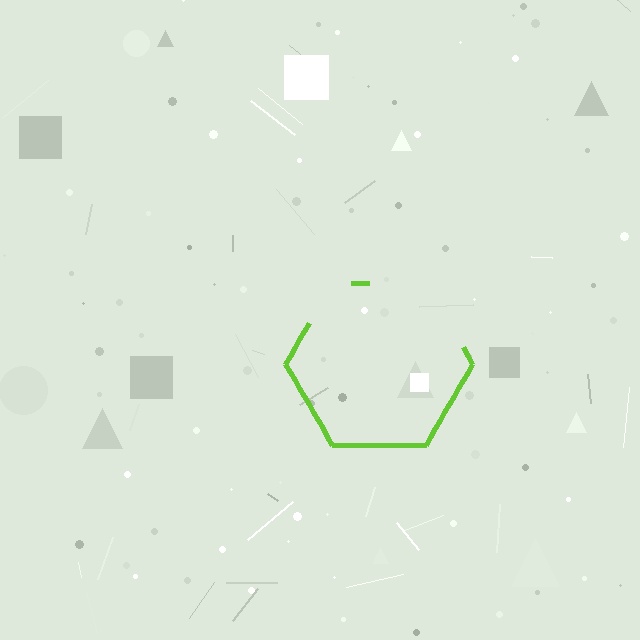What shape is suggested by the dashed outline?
The dashed outline suggests a hexagon.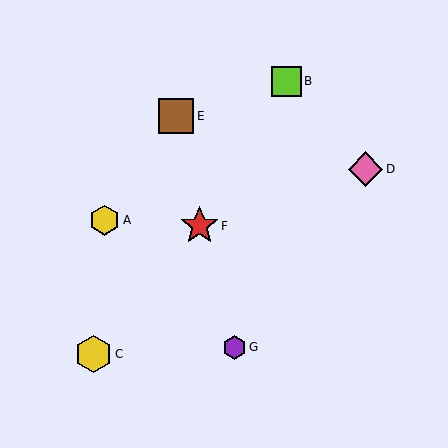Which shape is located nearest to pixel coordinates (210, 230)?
The red star (labeled F) at (199, 226) is nearest to that location.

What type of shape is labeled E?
Shape E is a brown square.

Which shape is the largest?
The red star (labeled F) is the largest.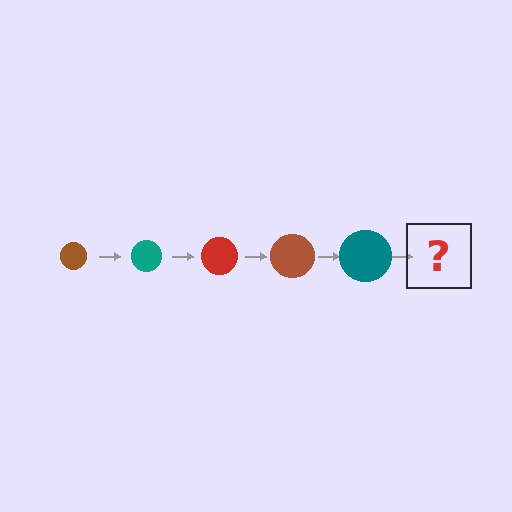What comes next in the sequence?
The next element should be a red circle, larger than the previous one.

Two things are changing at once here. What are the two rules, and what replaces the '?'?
The two rules are that the circle grows larger each step and the color cycles through brown, teal, and red. The '?' should be a red circle, larger than the previous one.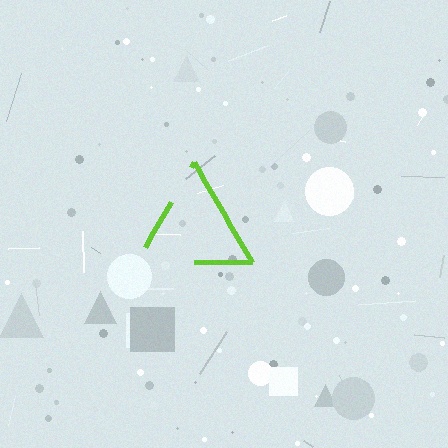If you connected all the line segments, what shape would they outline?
They would outline a triangle.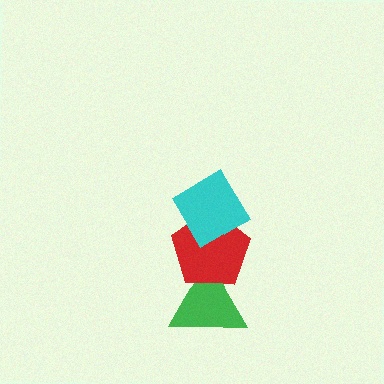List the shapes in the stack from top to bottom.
From top to bottom: the cyan diamond, the red pentagon, the green triangle.